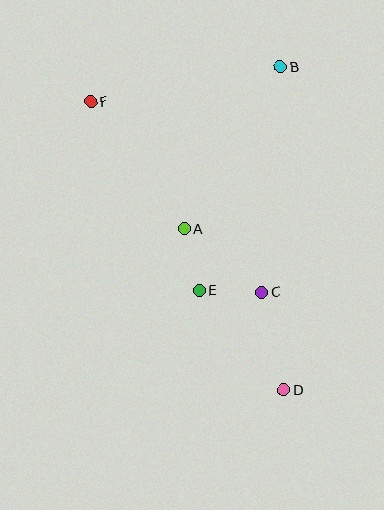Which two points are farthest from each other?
Points D and F are farthest from each other.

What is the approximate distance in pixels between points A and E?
The distance between A and E is approximately 63 pixels.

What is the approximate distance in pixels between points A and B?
The distance between A and B is approximately 189 pixels.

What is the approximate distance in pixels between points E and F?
The distance between E and F is approximately 218 pixels.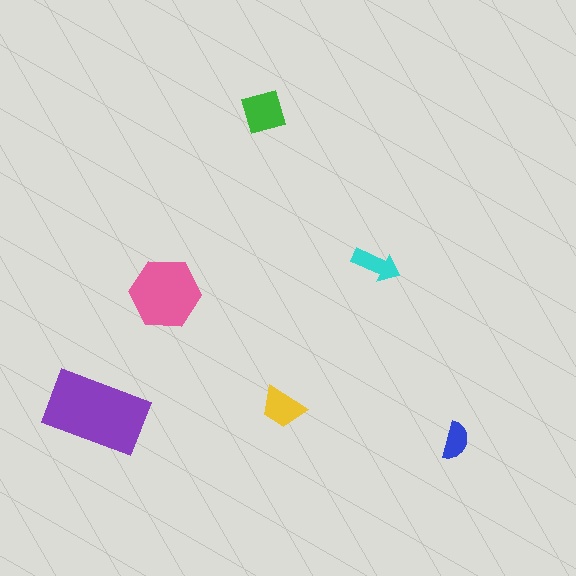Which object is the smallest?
The blue semicircle.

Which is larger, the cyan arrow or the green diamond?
The green diamond.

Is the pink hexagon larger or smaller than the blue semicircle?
Larger.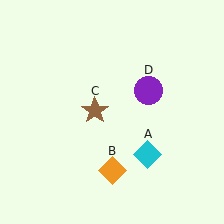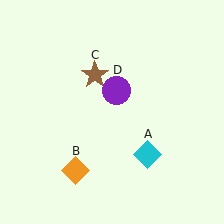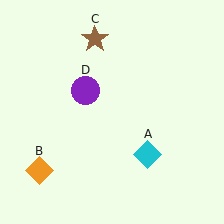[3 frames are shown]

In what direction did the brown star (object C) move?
The brown star (object C) moved up.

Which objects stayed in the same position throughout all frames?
Cyan diamond (object A) remained stationary.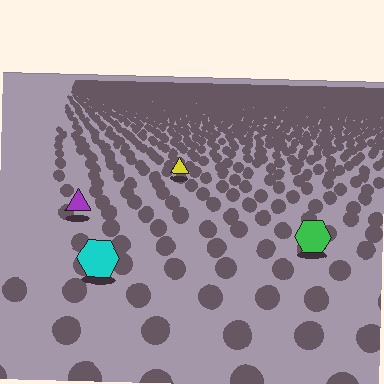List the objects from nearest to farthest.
From nearest to farthest: the cyan hexagon, the green hexagon, the purple triangle, the yellow triangle.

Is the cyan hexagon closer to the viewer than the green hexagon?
Yes. The cyan hexagon is closer — you can tell from the texture gradient: the ground texture is coarser near it.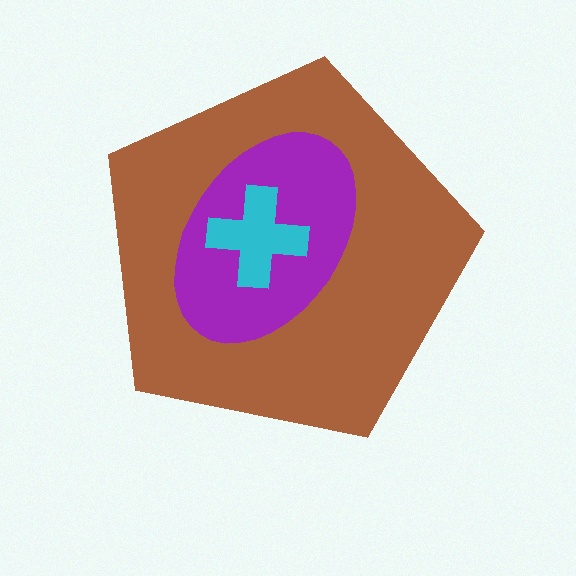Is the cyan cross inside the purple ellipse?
Yes.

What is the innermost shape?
The cyan cross.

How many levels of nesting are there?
3.